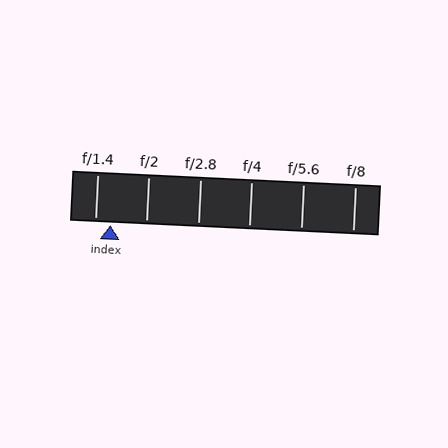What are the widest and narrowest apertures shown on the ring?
The widest aperture shown is f/1.4 and the narrowest is f/8.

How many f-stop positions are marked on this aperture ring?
There are 6 f-stop positions marked.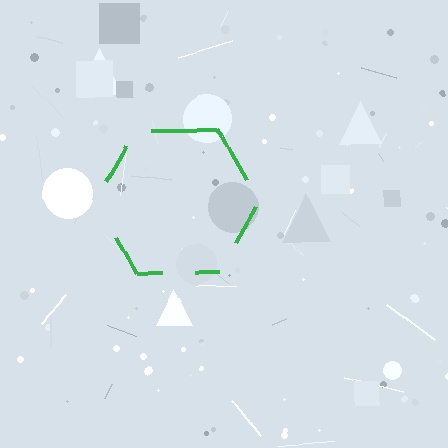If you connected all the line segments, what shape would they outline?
They would outline a hexagon.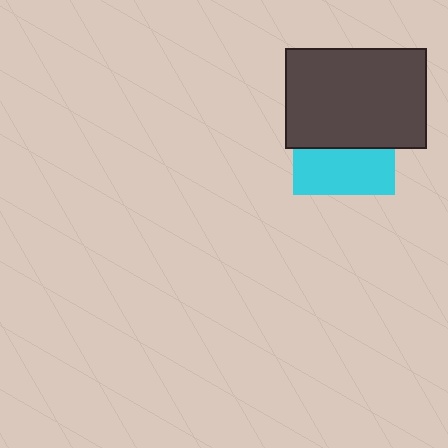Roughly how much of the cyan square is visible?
About half of it is visible (roughly 45%).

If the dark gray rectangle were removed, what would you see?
You would see the complete cyan square.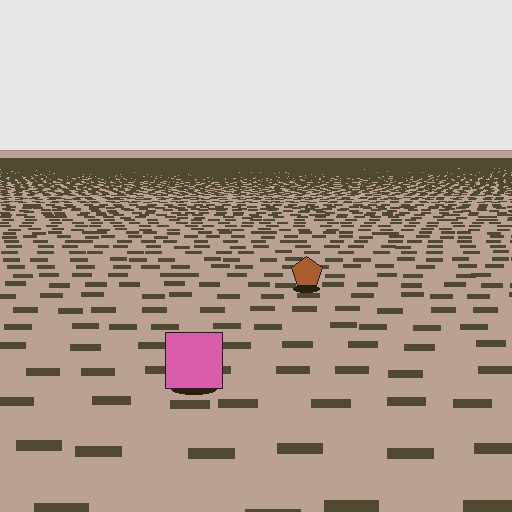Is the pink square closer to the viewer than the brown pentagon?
Yes. The pink square is closer — you can tell from the texture gradient: the ground texture is coarser near it.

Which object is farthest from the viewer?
The brown pentagon is farthest from the viewer. It appears smaller and the ground texture around it is denser.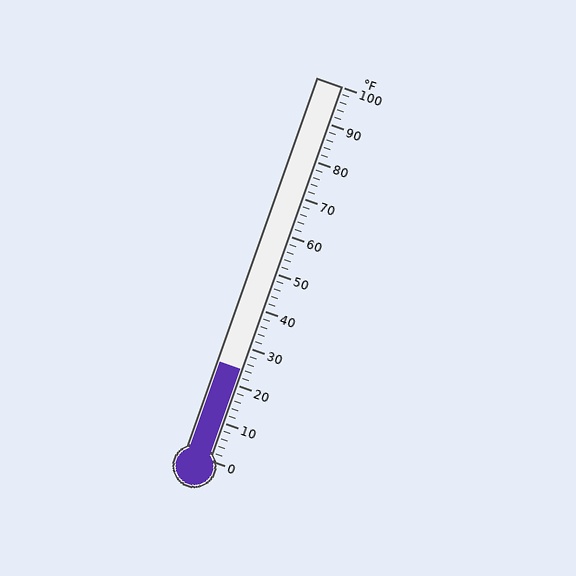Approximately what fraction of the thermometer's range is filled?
The thermometer is filled to approximately 25% of its range.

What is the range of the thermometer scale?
The thermometer scale ranges from 0°F to 100°F.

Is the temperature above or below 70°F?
The temperature is below 70°F.